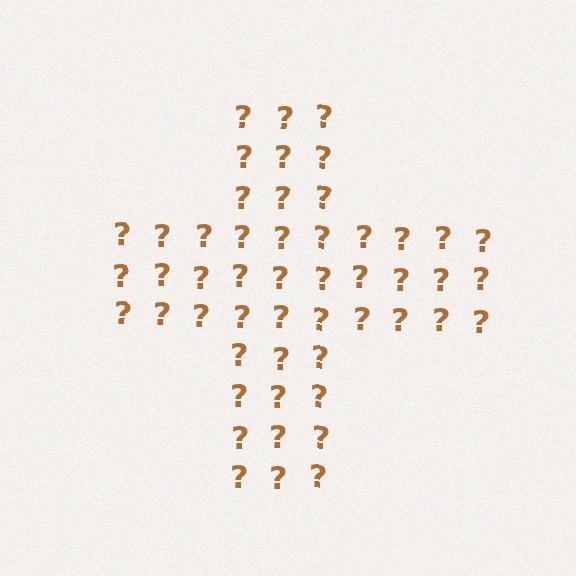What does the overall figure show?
The overall figure shows a cross.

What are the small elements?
The small elements are question marks.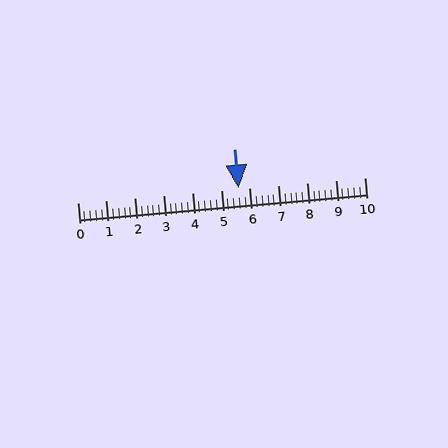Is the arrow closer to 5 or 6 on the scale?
The arrow is closer to 6.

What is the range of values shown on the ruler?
The ruler shows values from 0 to 10.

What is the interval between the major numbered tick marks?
The major tick marks are spaced 1 units apart.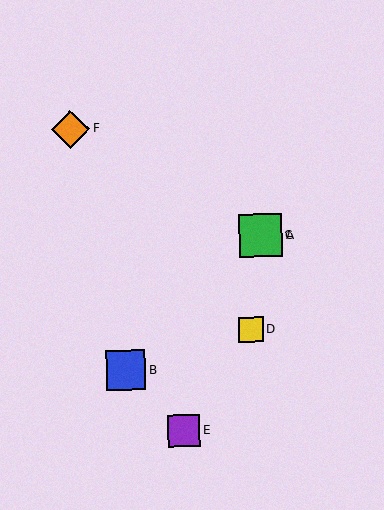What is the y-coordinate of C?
Object C is at y≈235.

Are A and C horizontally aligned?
Yes, both are at y≈235.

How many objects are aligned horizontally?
2 objects (A, C) are aligned horizontally.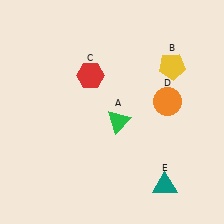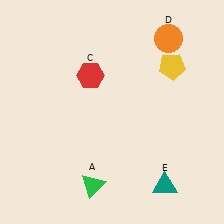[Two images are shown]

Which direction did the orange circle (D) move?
The orange circle (D) moved up.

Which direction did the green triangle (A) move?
The green triangle (A) moved down.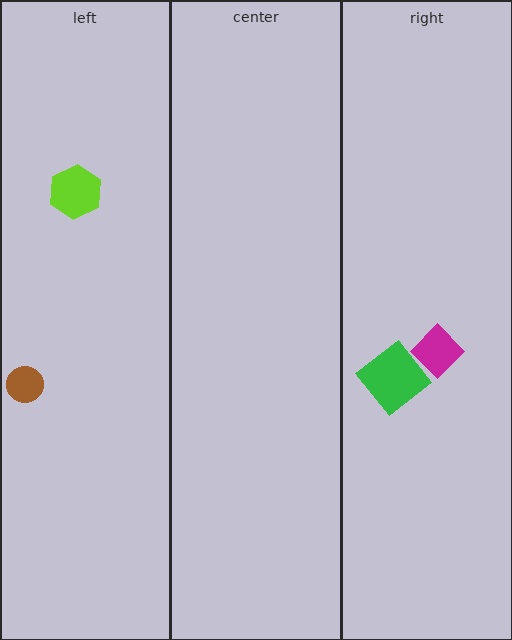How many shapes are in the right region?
2.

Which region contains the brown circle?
The left region.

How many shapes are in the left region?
2.